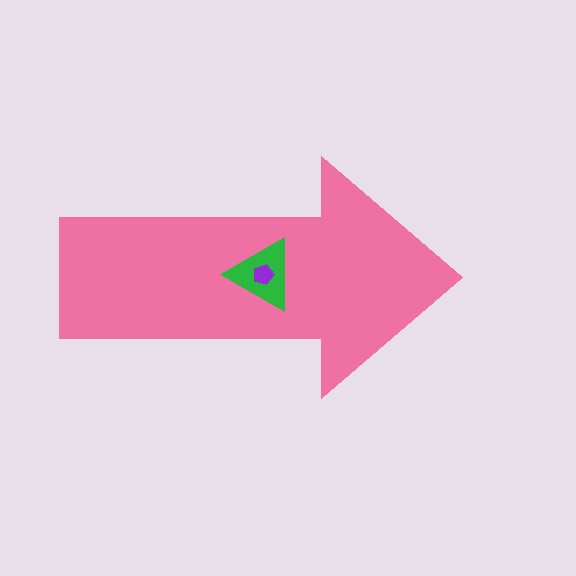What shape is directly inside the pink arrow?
The green triangle.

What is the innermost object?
The purple pentagon.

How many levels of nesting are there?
3.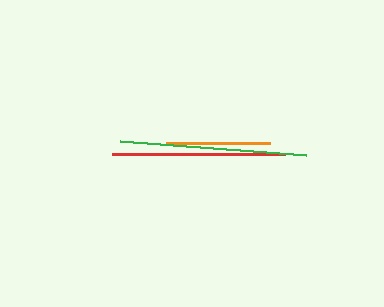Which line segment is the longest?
The green line is the longest at approximately 187 pixels.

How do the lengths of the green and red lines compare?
The green and red lines are approximately the same length.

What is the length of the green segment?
The green segment is approximately 187 pixels long.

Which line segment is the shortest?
The orange line is the shortest at approximately 104 pixels.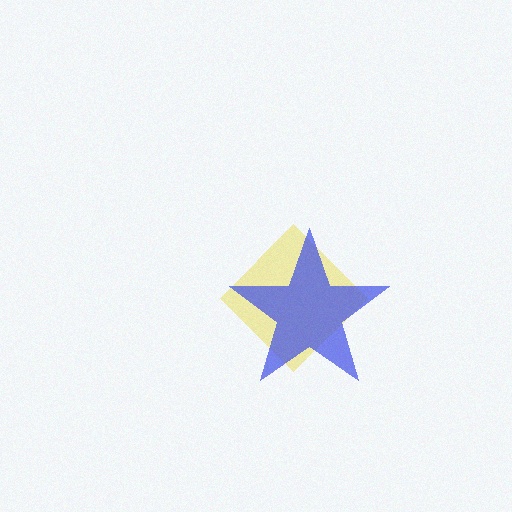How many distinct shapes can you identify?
There are 2 distinct shapes: a yellow diamond, a blue star.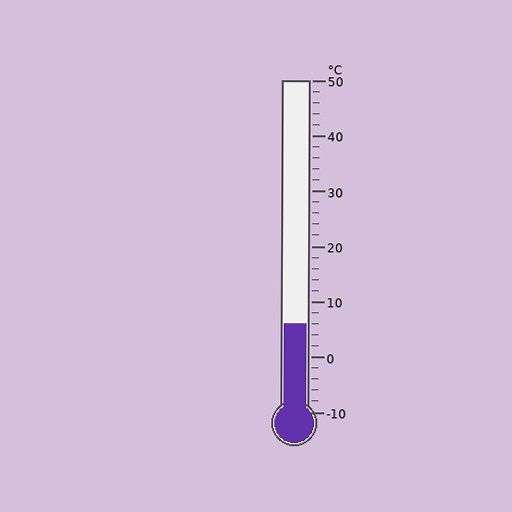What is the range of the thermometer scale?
The thermometer scale ranges from -10°C to 50°C.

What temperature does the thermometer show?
The thermometer shows approximately 6°C.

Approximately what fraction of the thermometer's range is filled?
The thermometer is filled to approximately 25% of its range.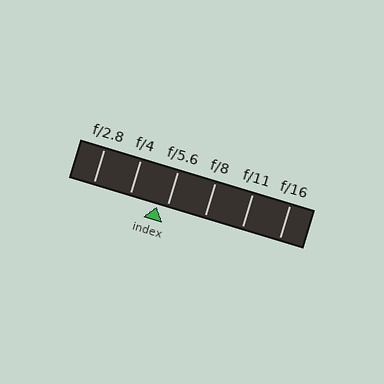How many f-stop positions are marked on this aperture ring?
There are 6 f-stop positions marked.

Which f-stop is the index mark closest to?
The index mark is closest to f/5.6.